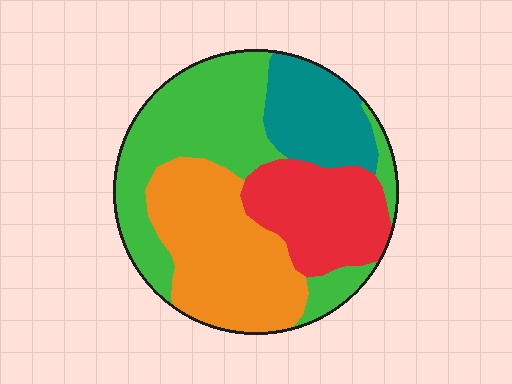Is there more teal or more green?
Green.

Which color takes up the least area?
Teal, at roughly 15%.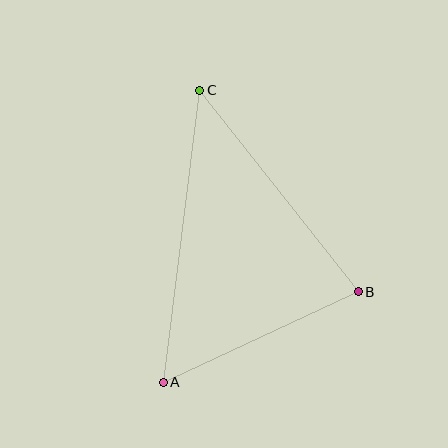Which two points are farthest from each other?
Points A and C are farthest from each other.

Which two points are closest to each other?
Points A and B are closest to each other.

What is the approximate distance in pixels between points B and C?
The distance between B and C is approximately 256 pixels.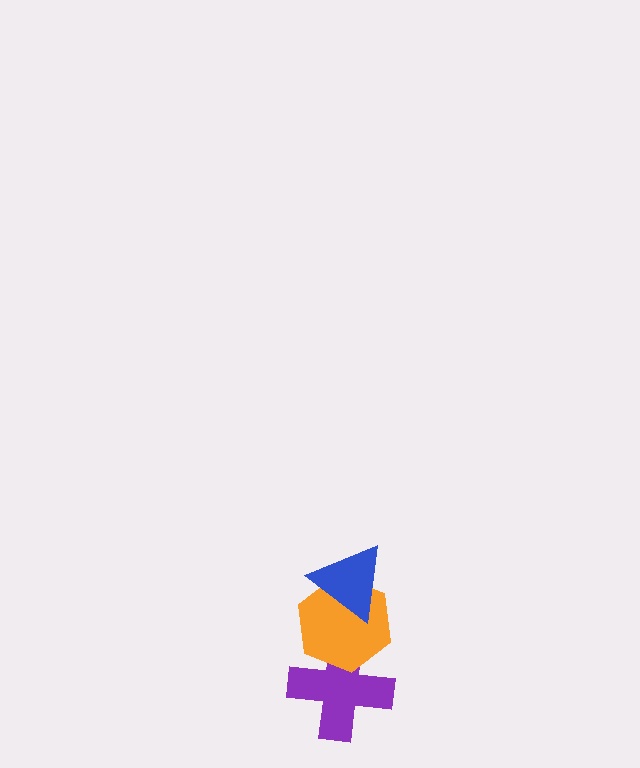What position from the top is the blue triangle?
The blue triangle is 1st from the top.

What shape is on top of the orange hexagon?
The blue triangle is on top of the orange hexagon.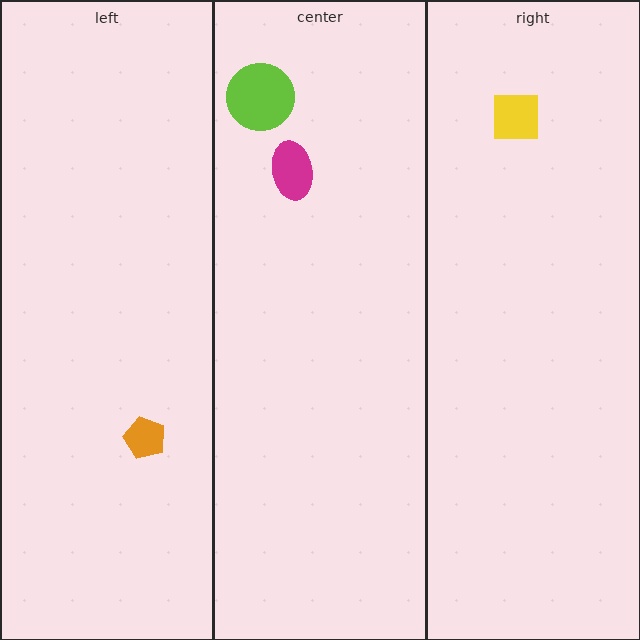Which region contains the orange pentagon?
The left region.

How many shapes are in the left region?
1.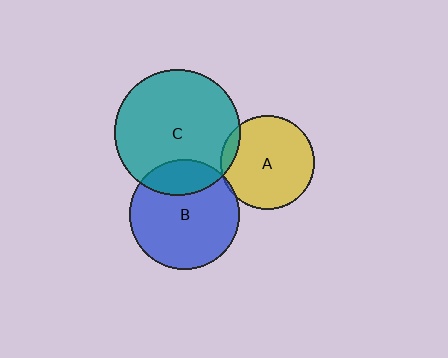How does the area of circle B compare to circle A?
Approximately 1.4 times.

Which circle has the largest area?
Circle C (teal).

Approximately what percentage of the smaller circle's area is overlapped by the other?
Approximately 5%.